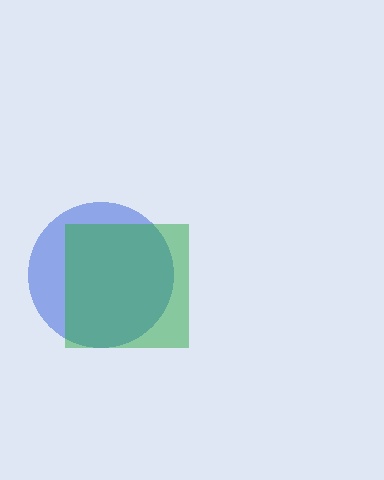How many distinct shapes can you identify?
There are 2 distinct shapes: a blue circle, a green square.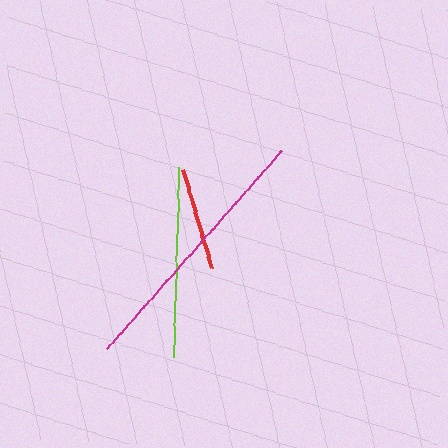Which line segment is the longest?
The magenta line is the longest at approximately 265 pixels.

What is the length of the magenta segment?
The magenta segment is approximately 265 pixels long.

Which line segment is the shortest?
The red line is the shortest at approximately 103 pixels.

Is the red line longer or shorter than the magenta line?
The magenta line is longer than the red line.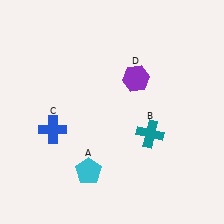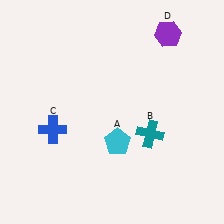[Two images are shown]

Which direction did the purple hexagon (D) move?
The purple hexagon (D) moved up.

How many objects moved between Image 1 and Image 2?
2 objects moved between the two images.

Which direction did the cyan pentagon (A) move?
The cyan pentagon (A) moved up.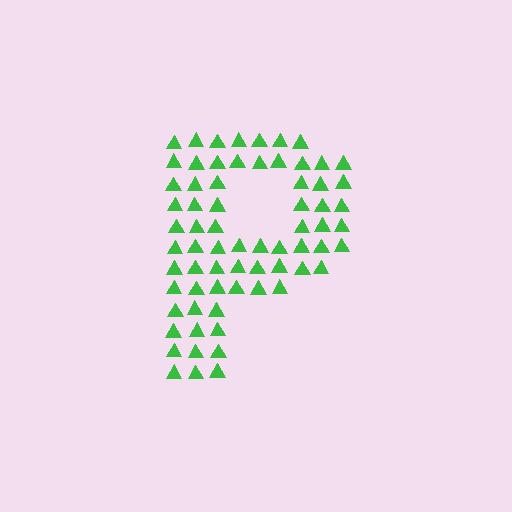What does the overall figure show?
The overall figure shows the letter P.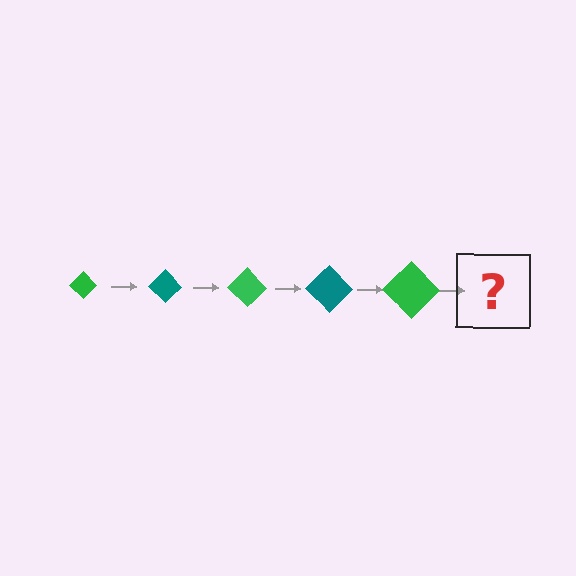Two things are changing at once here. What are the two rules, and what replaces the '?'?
The two rules are that the diamond grows larger each step and the color cycles through green and teal. The '?' should be a teal diamond, larger than the previous one.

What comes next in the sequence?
The next element should be a teal diamond, larger than the previous one.